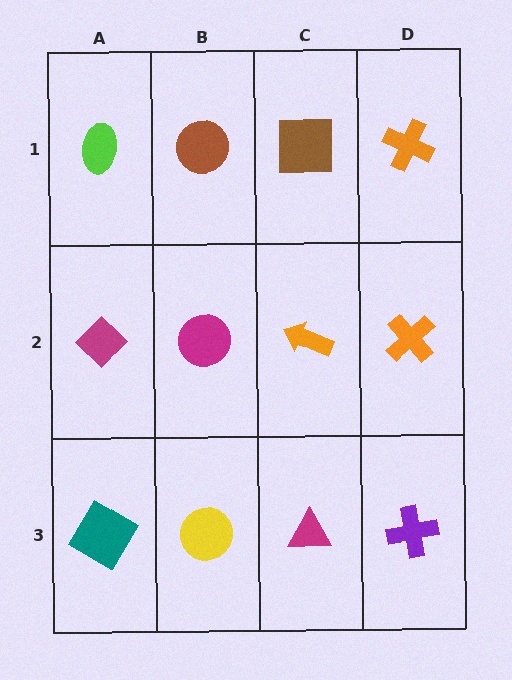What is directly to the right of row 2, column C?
An orange cross.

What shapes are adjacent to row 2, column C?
A brown square (row 1, column C), a magenta triangle (row 3, column C), a magenta circle (row 2, column B), an orange cross (row 2, column D).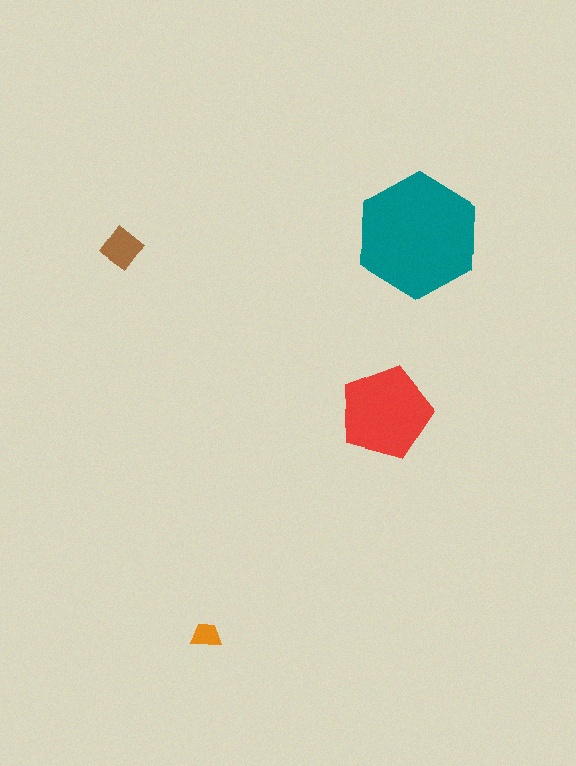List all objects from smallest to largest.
The orange trapezoid, the brown diamond, the red pentagon, the teal hexagon.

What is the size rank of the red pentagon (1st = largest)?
2nd.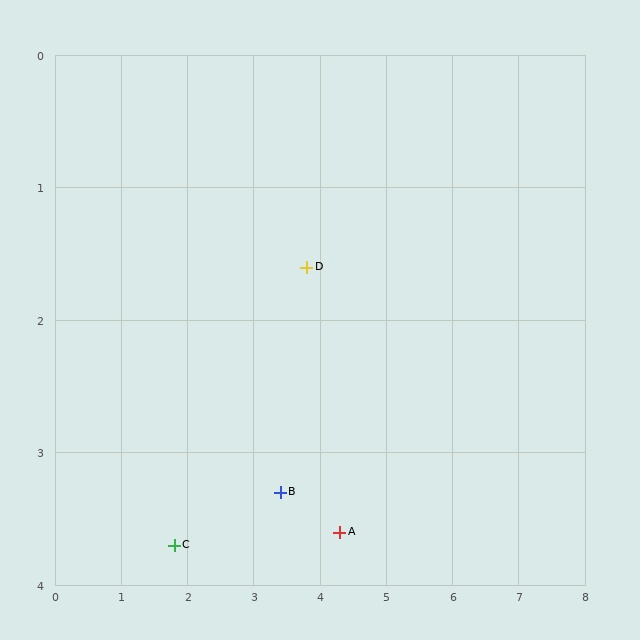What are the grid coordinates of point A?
Point A is at approximately (4.3, 3.6).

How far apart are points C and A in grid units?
Points C and A are about 2.5 grid units apart.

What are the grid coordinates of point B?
Point B is at approximately (3.4, 3.3).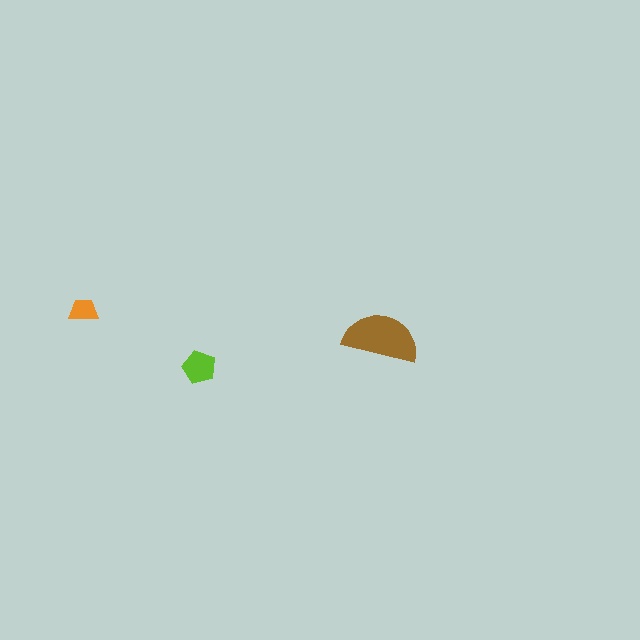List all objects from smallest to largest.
The orange trapezoid, the lime pentagon, the brown semicircle.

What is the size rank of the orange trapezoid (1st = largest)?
3rd.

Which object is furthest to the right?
The brown semicircle is rightmost.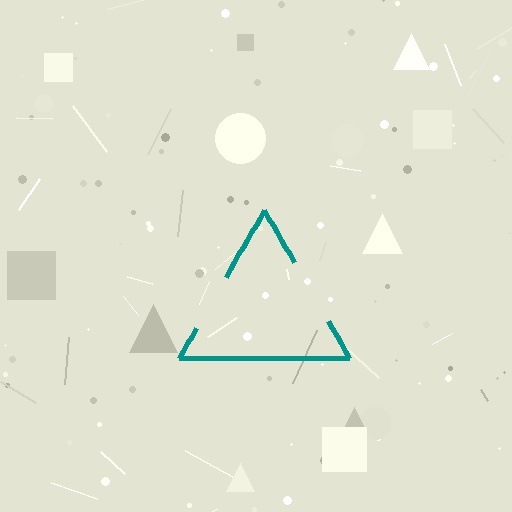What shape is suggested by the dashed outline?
The dashed outline suggests a triangle.